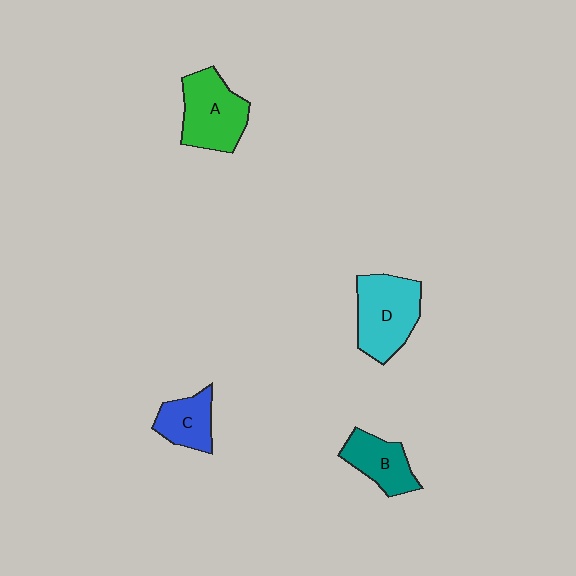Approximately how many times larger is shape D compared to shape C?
Approximately 1.7 times.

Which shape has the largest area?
Shape D (cyan).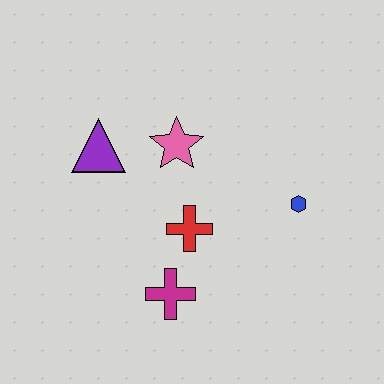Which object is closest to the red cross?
The magenta cross is closest to the red cross.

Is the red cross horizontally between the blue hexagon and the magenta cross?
Yes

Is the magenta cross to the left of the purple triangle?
No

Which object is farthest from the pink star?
The magenta cross is farthest from the pink star.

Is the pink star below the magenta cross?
No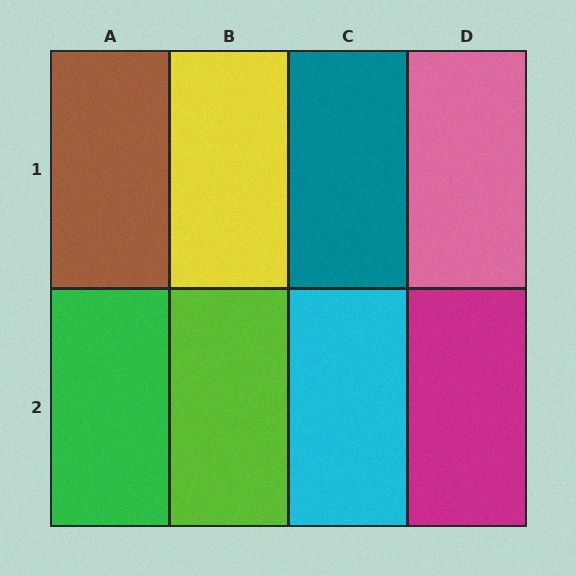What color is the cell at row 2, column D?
Magenta.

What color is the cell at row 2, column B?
Lime.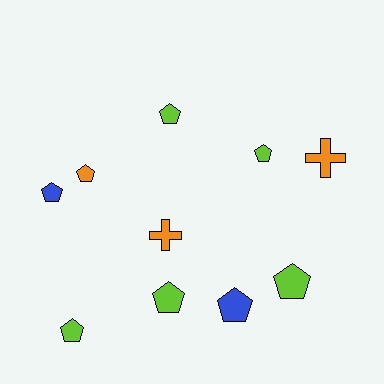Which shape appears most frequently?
Pentagon, with 8 objects.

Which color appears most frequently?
Lime, with 5 objects.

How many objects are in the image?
There are 10 objects.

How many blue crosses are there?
There are no blue crosses.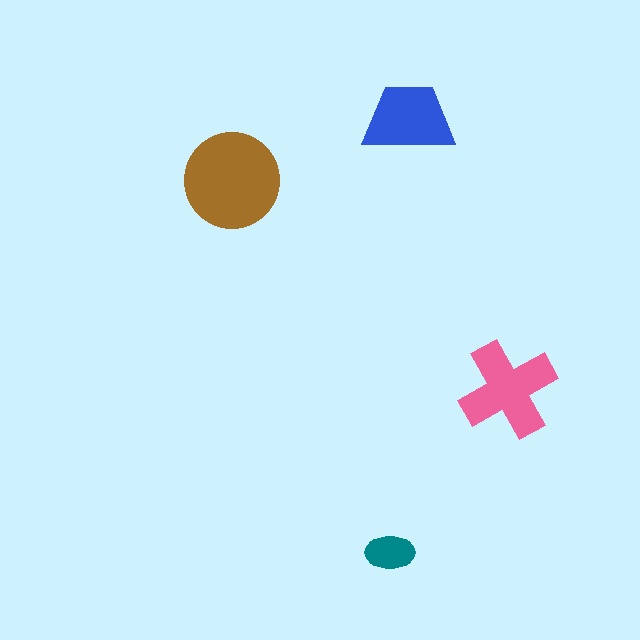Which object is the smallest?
The teal ellipse.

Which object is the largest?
The brown circle.